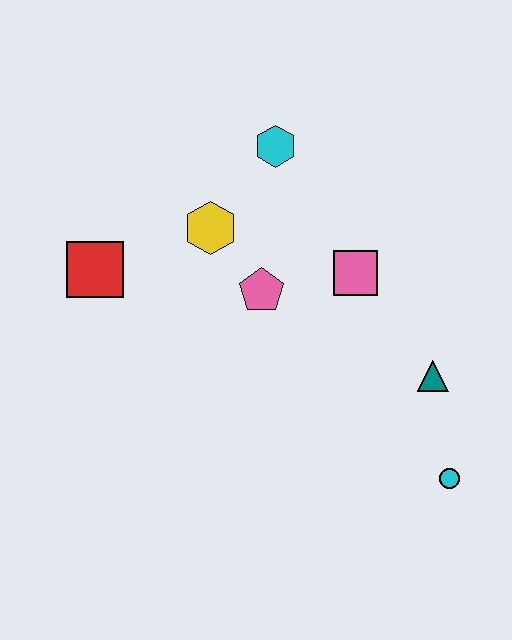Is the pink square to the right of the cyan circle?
No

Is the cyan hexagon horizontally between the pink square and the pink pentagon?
Yes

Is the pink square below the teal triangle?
No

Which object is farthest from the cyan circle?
The red square is farthest from the cyan circle.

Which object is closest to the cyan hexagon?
The yellow hexagon is closest to the cyan hexagon.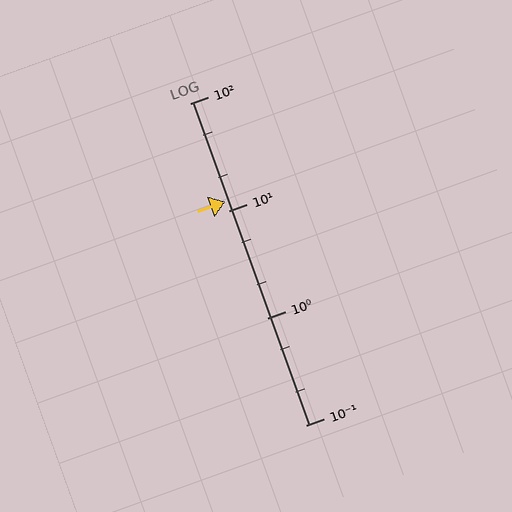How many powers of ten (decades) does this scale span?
The scale spans 3 decades, from 0.1 to 100.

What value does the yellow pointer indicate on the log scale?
The pointer indicates approximately 12.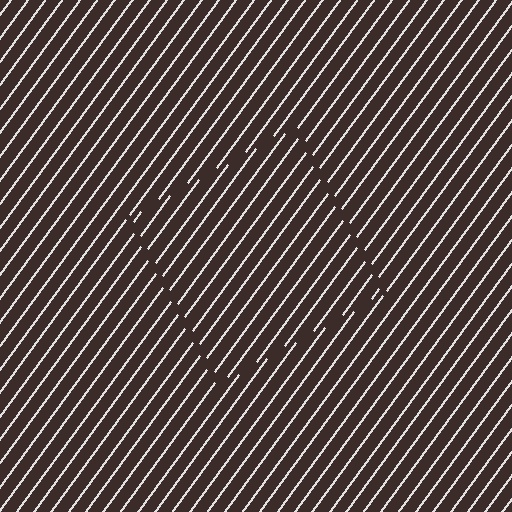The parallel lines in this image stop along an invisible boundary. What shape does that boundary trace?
An illusory square. The interior of the shape contains the same grating, shifted by half a period — the contour is defined by the phase discontinuity where line-ends from the inner and outer gratings abut.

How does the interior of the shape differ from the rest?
The interior of the shape contains the same grating, shifted by half a period — the contour is defined by the phase discontinuity where line-ends from the inner and outer gratings abut.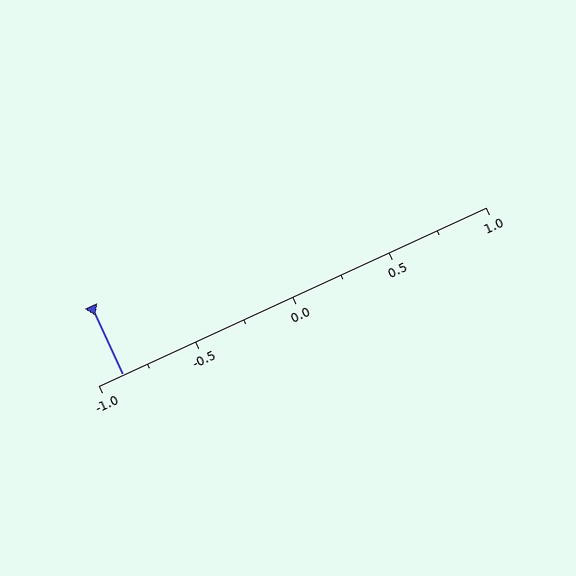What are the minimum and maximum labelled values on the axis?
The axis runs from -1.0 to 1.0.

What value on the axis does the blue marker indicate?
The marker indicates approximately -0.88.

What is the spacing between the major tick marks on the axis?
The major ticks are spaced 0.5 apart.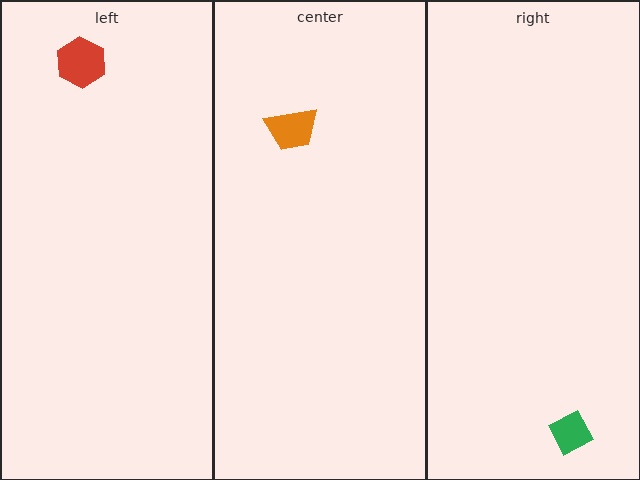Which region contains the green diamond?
The right region.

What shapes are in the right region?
The green diamond.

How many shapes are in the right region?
1.